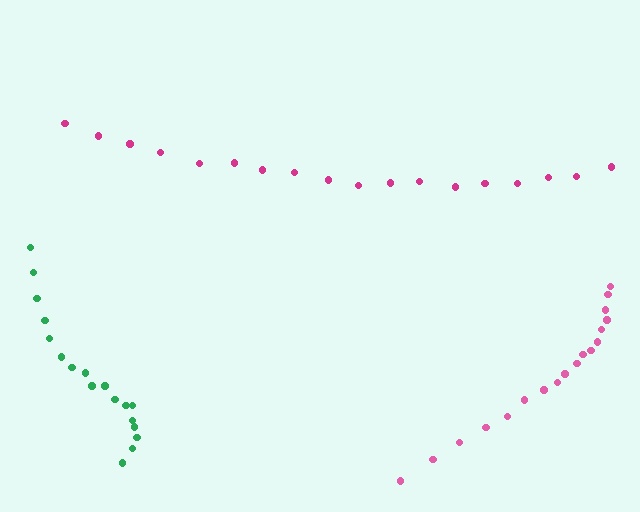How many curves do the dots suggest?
There are 3 distinct paths.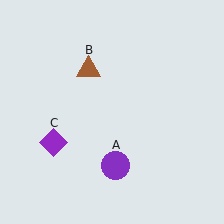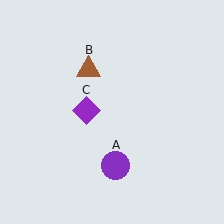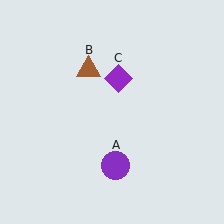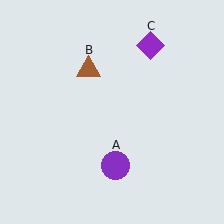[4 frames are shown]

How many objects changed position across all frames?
1 object changed position: purple diamond (object C).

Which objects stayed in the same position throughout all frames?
Purple circle (object A) and brown triangle (object B) remained stationary.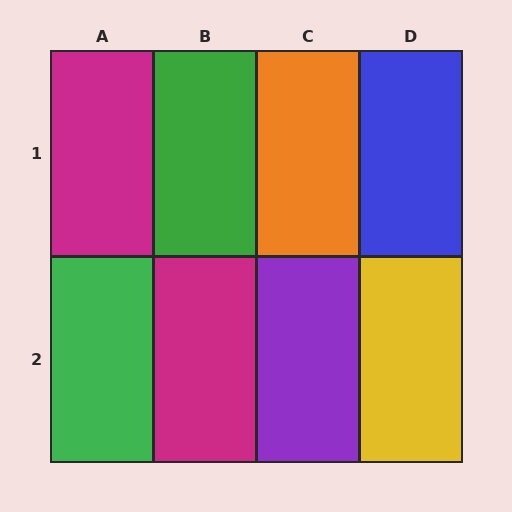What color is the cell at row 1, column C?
Orange.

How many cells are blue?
1 cell is blue.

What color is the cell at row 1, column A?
Magenta.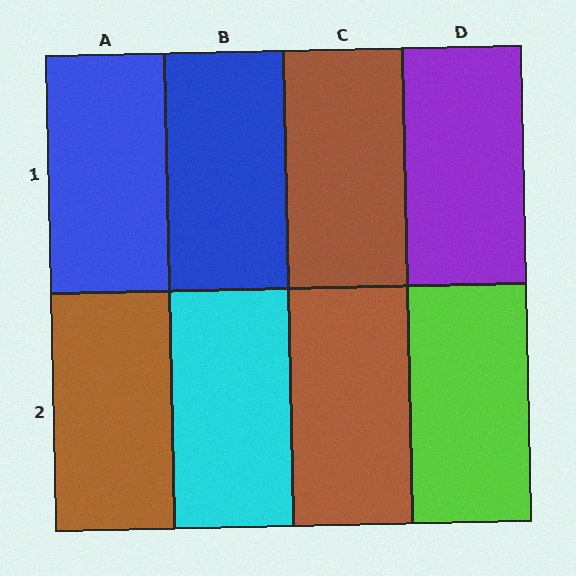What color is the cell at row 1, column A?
Blue.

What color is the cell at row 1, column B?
Blue.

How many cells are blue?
2 cells are blue.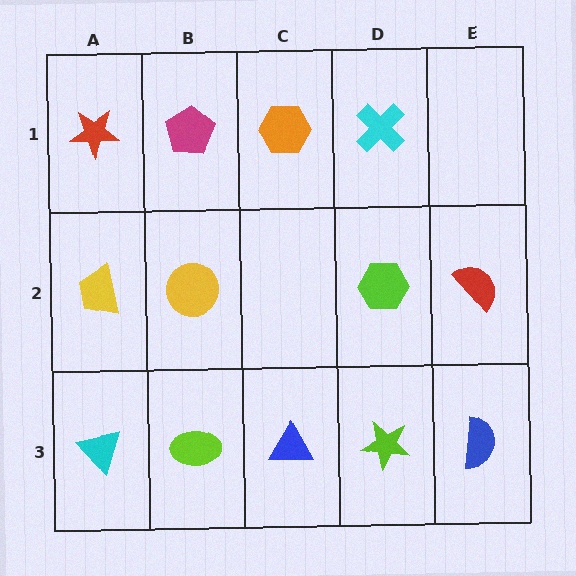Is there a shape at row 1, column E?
No, that cell is empty.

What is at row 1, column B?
A magenta pentagon.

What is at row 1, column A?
A red star.